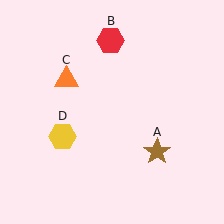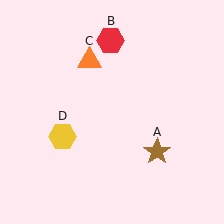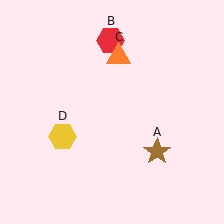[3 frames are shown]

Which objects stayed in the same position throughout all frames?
Brown star (object A) and red hexagon (object B) and yellow hexagon (object D) remained stationary.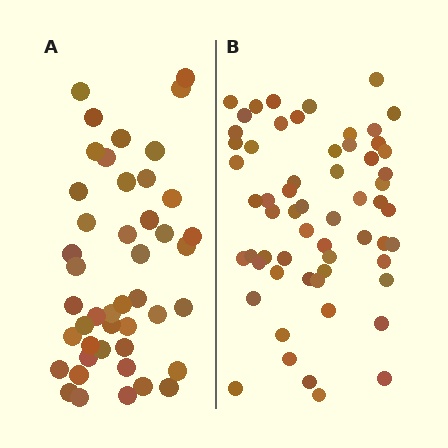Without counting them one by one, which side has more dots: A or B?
Region B (the right region) has more dots.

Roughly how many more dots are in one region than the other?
Region B has approximately 15 more dots than region A.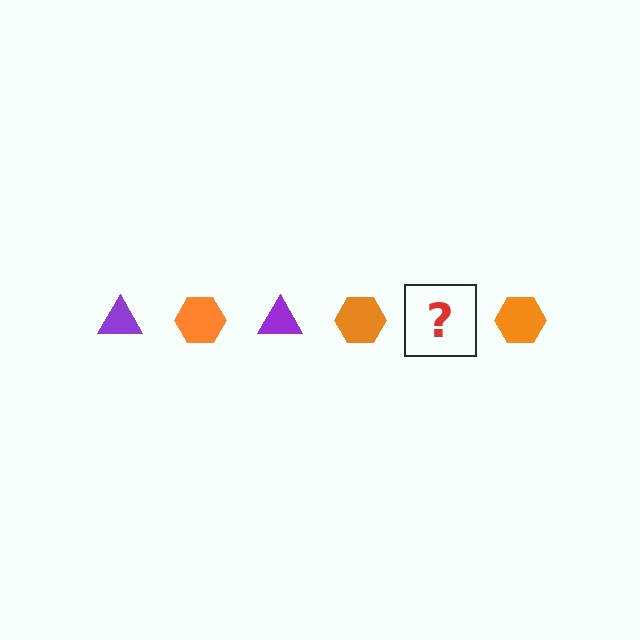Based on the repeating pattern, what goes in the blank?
The blank should be a purple triangle.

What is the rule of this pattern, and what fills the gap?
The rule is that the pattern alternates between purple triangle and orange hexagon. The gap should be filled with a purple triangle.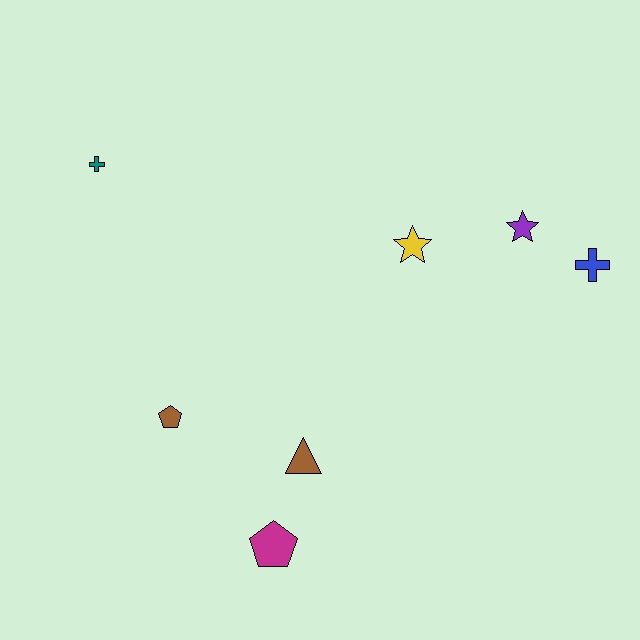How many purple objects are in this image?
There is 1 purple object.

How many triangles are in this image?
There is 1 triangle.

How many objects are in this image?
There are 7 objects.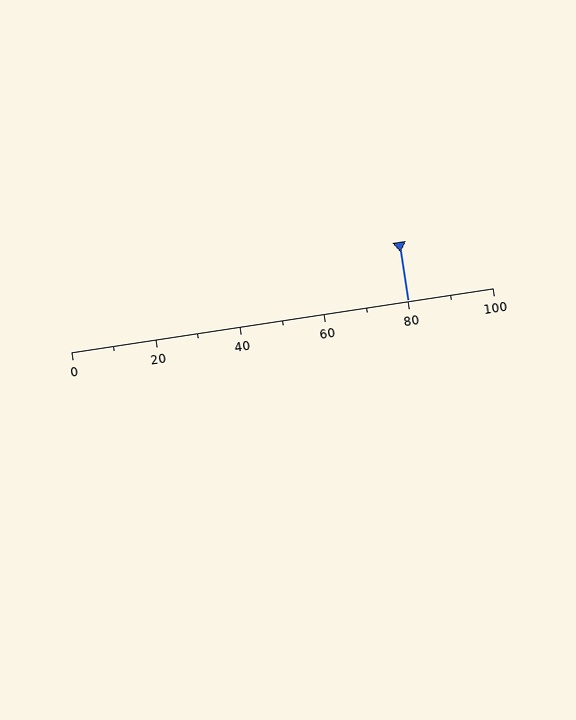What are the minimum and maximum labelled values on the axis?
The axis runs from 0 to 100.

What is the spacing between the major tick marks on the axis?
The major ticks are spaced 20 apart.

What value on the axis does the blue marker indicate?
The marker indicates approximately 80.